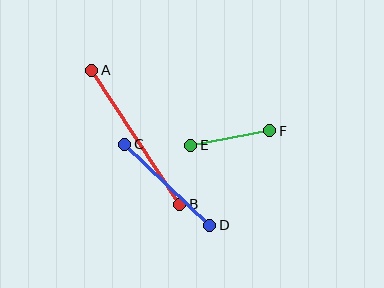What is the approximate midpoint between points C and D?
The midpoint is at approximately (167, 185) pixels.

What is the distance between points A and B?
The distance is approximately 160 pixels.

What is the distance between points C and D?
The distance is approximately 117 pixels.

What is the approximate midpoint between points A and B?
The midpoint is at approximately (136, 137) pixels.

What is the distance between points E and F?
The distance is approximately 80 pixels.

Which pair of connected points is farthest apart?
Points A and B are farthest apart.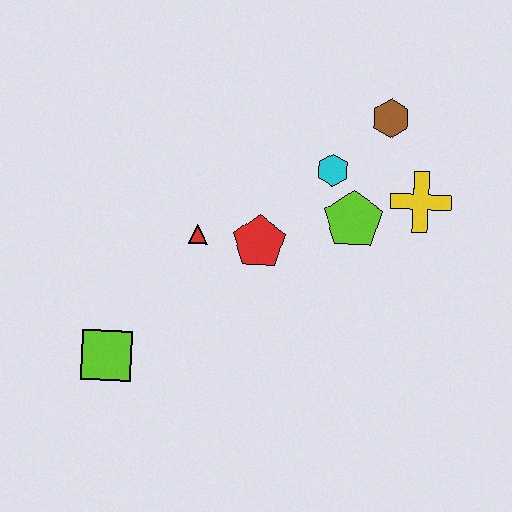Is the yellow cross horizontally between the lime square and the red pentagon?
No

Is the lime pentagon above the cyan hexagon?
No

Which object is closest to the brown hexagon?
The cyan hexagon is closest to the brown hexagon.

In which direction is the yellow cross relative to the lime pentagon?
The yellow cross is to the right of the lime pentagon.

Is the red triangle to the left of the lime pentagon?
Yes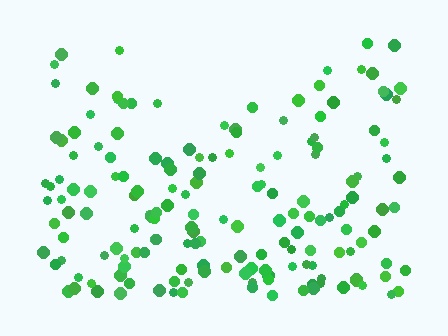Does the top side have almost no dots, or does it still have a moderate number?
Still a moderate number, just noticeably fewer than the bottom.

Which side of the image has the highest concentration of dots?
The bottom.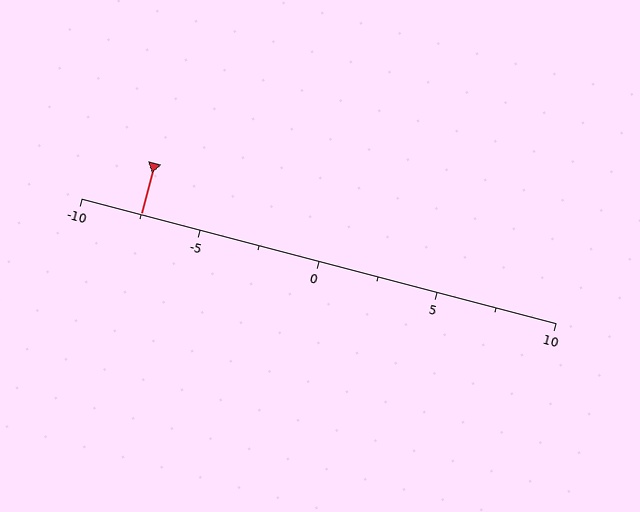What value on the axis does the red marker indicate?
The marker indicates approximately -7.5.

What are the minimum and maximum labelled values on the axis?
The axis runs from -10 to 10.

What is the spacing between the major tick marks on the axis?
The major ticks are spaced 5 apart.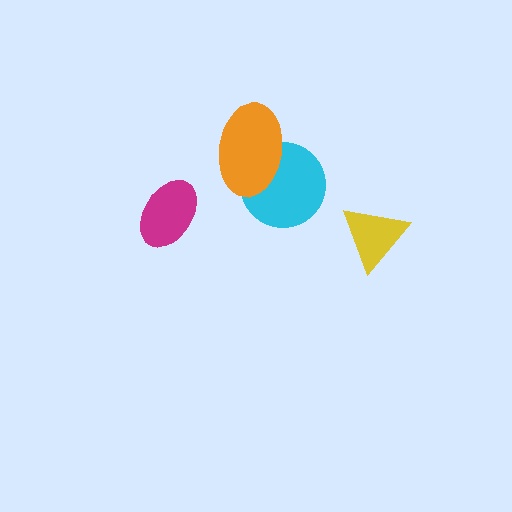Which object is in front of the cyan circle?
The orange ellipse is in front of the cyan circle.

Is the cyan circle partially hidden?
Yes, it is partially covered by another shape.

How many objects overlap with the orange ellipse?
1 object overlaps with the orange ellipse.